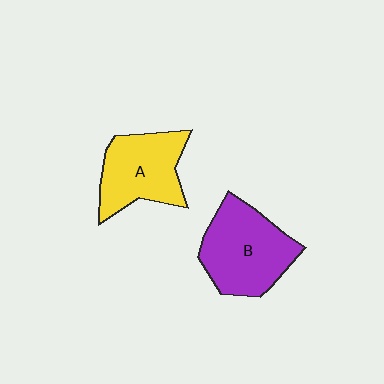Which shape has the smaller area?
Shape A (yellow).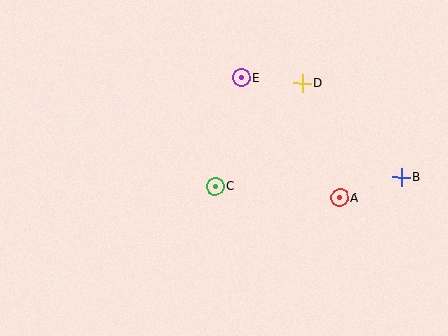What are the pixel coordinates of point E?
Point E is at (241, 77).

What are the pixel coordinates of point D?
Point D is at (302, 83).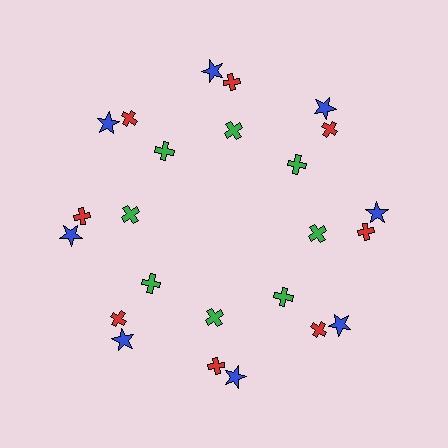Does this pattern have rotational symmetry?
Yes, this pattern has 8-fold rotational symmetry. It looks the same after rotating 45 degrees around the center.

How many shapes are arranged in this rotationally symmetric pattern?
There are 24 shapes, arranged in 8 groups of 3.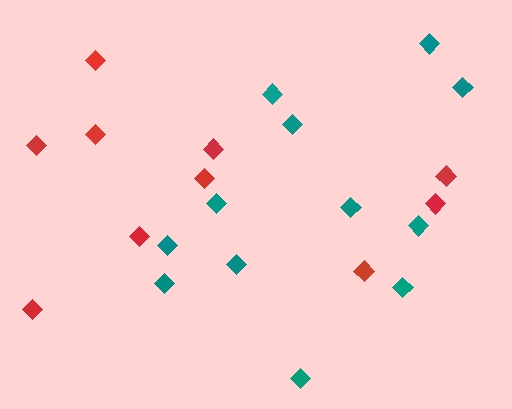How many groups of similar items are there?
There are 2 groups: one group of teal diamonds (12) and one group of red diamonds (10).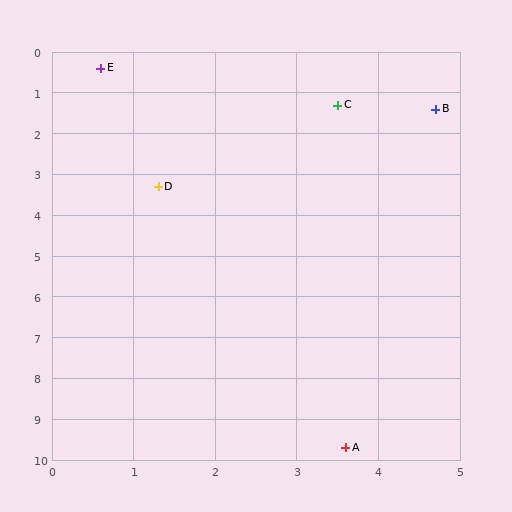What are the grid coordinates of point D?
Point D is at approximately (1.3, 3.3).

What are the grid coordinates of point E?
Point E is at approximately (0.6, 0.4).